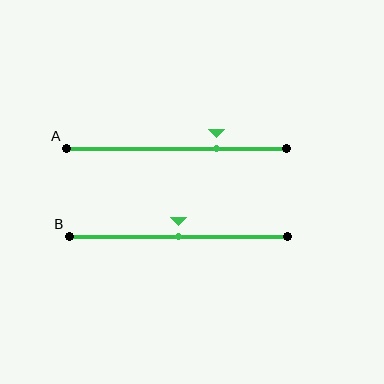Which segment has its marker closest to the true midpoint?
Segment B has its marker closest to the true midpoint.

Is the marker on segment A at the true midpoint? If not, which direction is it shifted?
No, the marker on segment A is shifted to the right by about 18% of the segment length.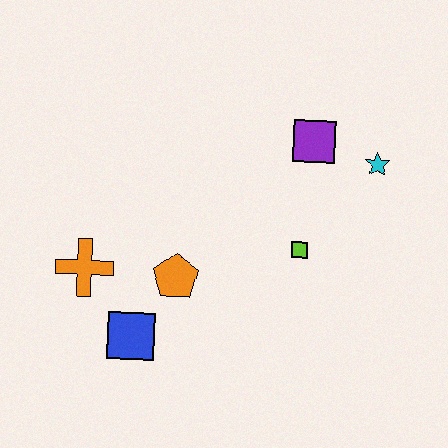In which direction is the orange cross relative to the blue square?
The orange cross is above the blue square.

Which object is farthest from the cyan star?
The orange cross is farthest from the cyan star.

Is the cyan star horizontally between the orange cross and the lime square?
No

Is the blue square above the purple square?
No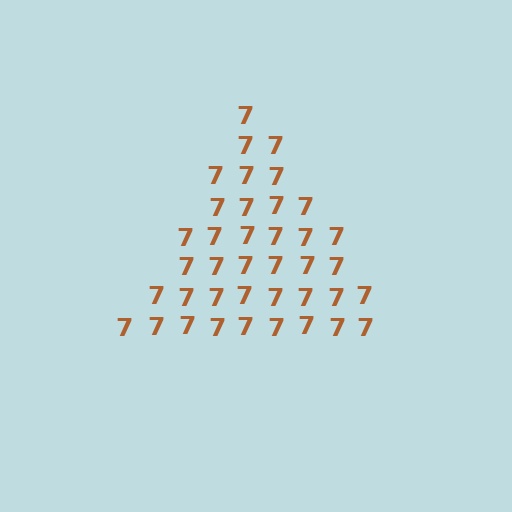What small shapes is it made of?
It is made of small digit 7's.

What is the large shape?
The large shape is a triangle.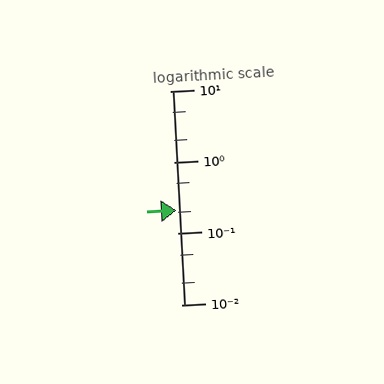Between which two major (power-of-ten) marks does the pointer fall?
The pointer is between 0.1 and 1.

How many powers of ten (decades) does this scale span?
The scale spans 3 decades, from 0.01 to 10.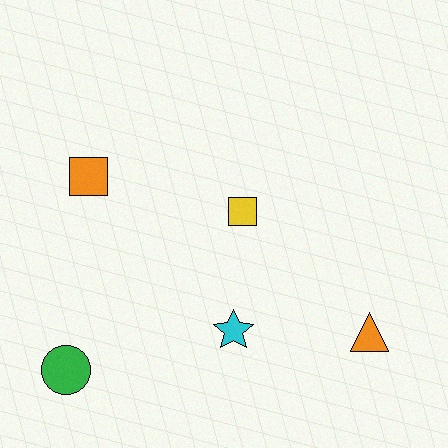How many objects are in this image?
There are 5 objects.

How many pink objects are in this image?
There are no pink objects.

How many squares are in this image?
There are 2 squares.